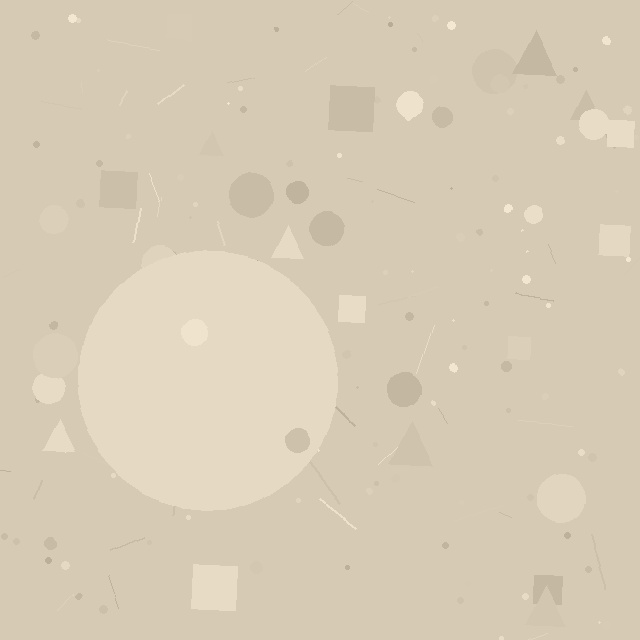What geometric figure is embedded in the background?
A circle is embedded in the background.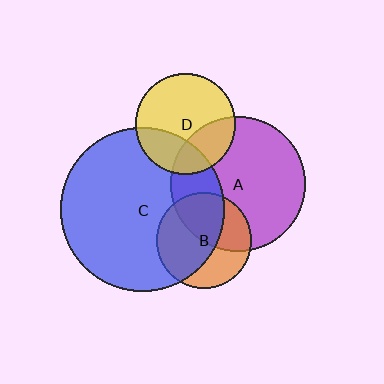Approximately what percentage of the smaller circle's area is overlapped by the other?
Approximately 30%.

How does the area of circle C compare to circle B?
Approximately 3.0 times.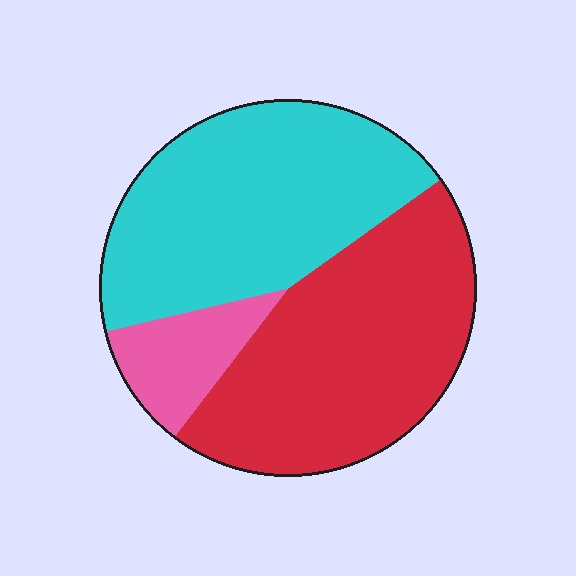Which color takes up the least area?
Pink, at roughly 10%.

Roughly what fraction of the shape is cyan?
Cyan covers around 45% of the shape.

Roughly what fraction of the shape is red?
Red covers about 45% of the shape.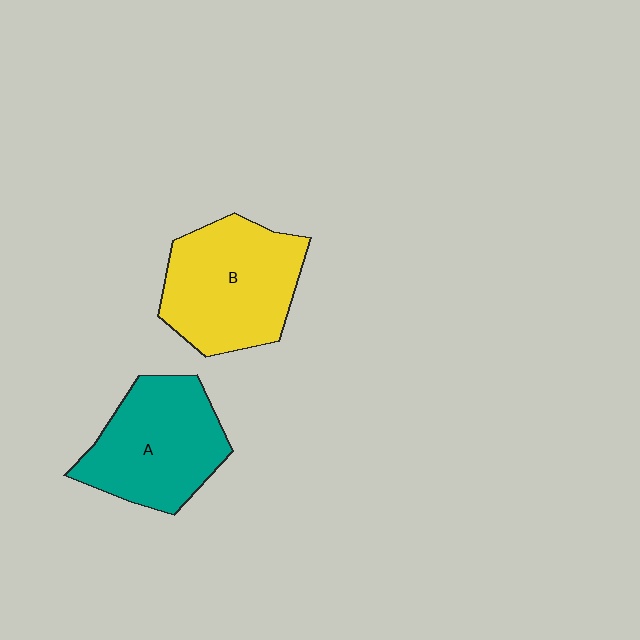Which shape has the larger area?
Shape B (yellow).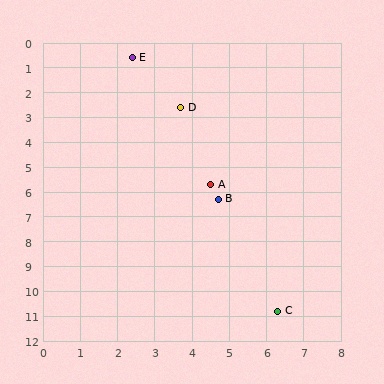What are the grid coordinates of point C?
Point C is at approximately (6.3, 10.8).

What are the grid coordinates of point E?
Point E is at approximately (2.4, 0.6).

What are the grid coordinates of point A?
Point A is at approximately (4.5, 5.7).